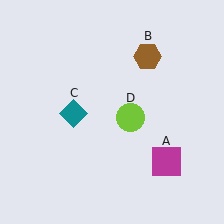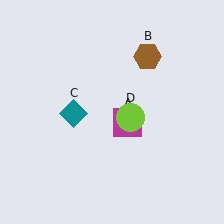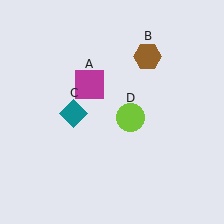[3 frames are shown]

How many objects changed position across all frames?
1 object changed position: magenta square (object A).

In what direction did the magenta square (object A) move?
The magenta square (object A) moved up and to the left.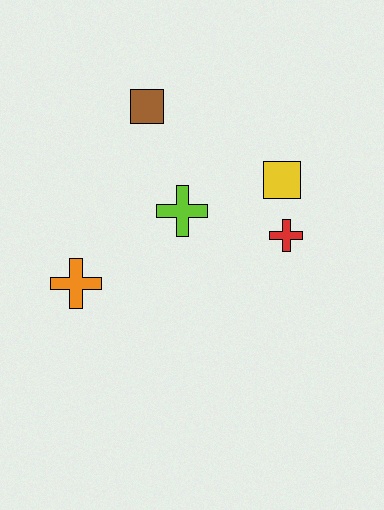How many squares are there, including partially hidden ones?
There are 2 squares.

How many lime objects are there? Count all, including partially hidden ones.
There is 1 lime object.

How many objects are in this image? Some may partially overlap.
There are 5 objects.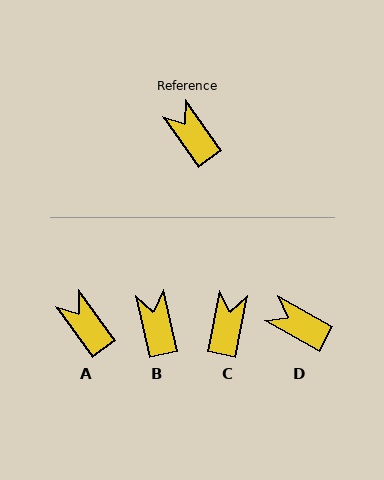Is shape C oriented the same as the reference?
No, it is off by about 47 degrees.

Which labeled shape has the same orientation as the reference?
A.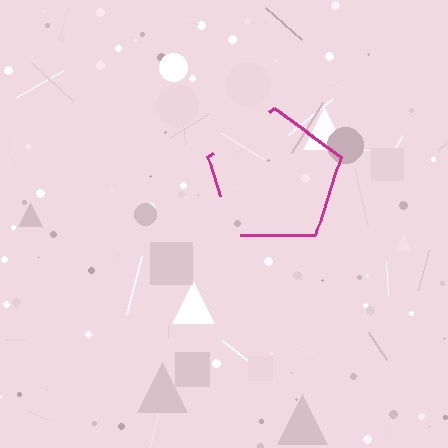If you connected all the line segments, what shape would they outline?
They would outline a pentagon.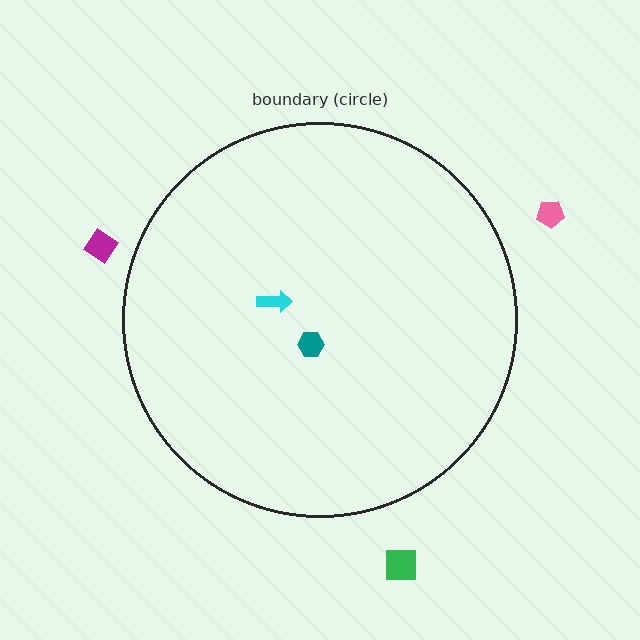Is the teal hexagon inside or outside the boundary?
Inside.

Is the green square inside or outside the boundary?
Outside.